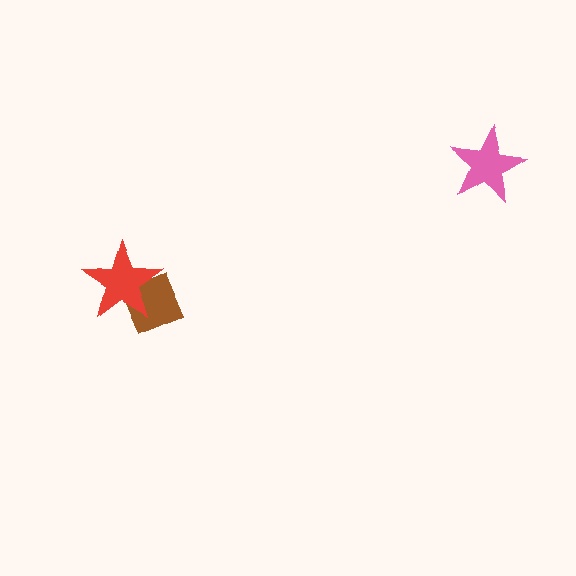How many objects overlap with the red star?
1 object overlaps with the red star.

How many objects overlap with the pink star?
0 objects overlap with the pink star.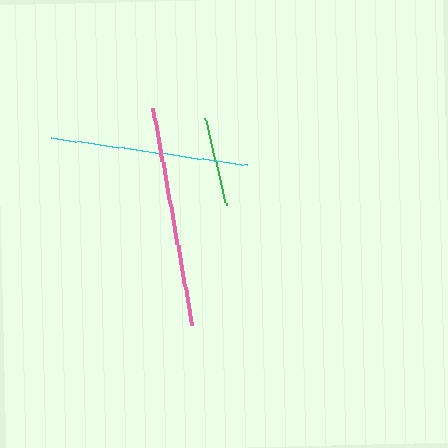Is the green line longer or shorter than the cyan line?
The cyan line is longer than the green line.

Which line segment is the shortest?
The green line is the shortest at approximately 89 pixels.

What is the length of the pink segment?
The pink segment is approximately 221 pixels long.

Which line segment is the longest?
The pink line is the longest at approximately 221 pixels.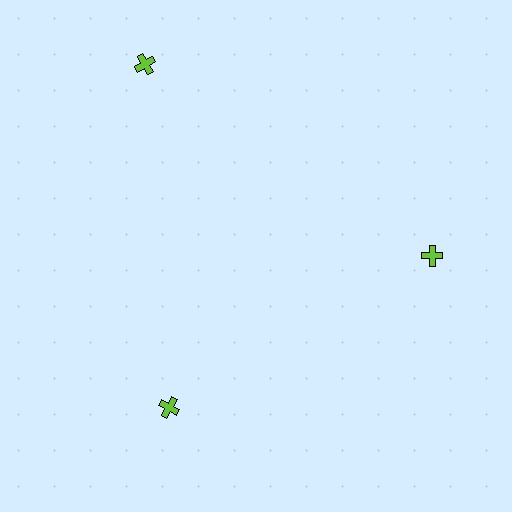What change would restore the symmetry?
The symmetry would be restored by moving it inward, back onto the ring so that all 3 crosses sit at equal angles and equal distance from the center.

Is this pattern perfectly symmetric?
No. The 3 lime crosses are arranged in a ring, but one element near the 11 o'clock position is pushed outward from the center, breaking the 3-fold rotational symmetry.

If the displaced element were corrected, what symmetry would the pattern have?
It would have 3-fold rotational symmetry — the pattern would map onto itself every 120 degrees.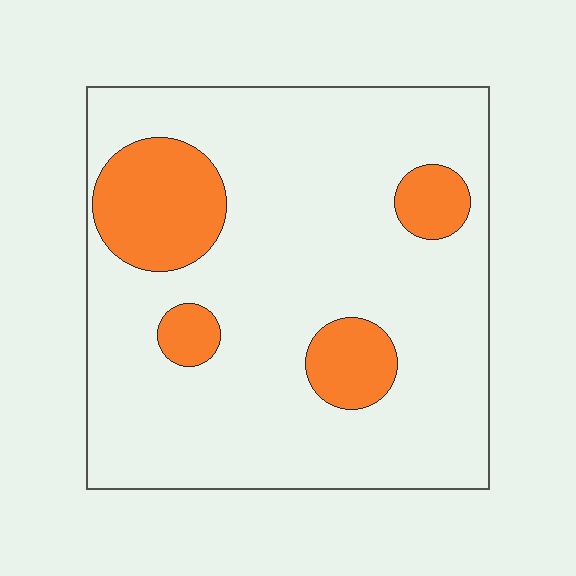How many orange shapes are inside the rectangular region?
4.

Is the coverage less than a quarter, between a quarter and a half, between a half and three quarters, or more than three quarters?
Less than a quarter.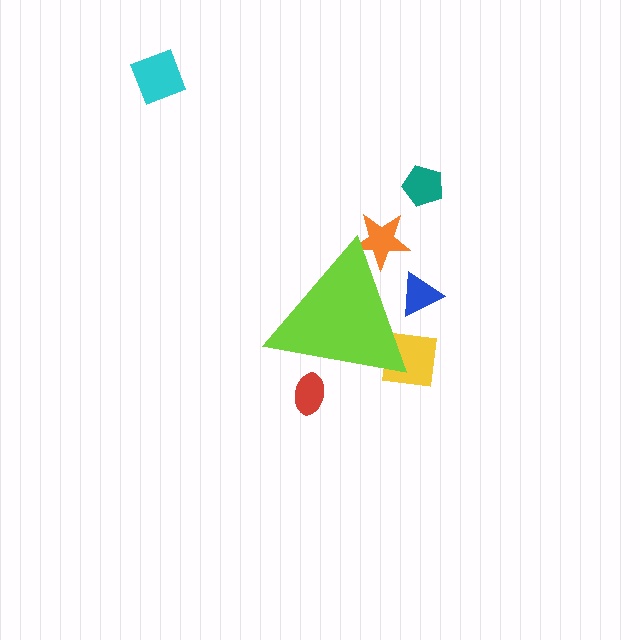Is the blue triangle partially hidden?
Yes, the blue triangle is partially hidden behind the lime triangle.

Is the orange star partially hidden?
Yes, the orange star is partially hidden behind the lime triangle.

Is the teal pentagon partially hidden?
No, the teal pentagon is fully visible.